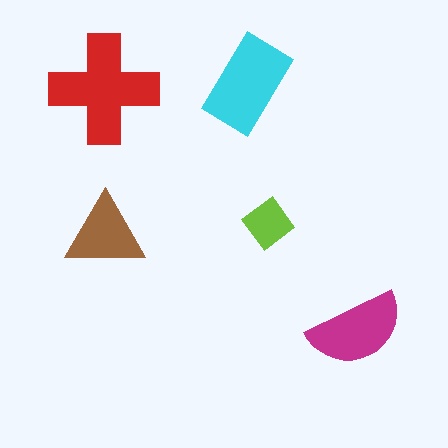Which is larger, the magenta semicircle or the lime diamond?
The magenta semicircle.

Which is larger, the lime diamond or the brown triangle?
The brown triangle.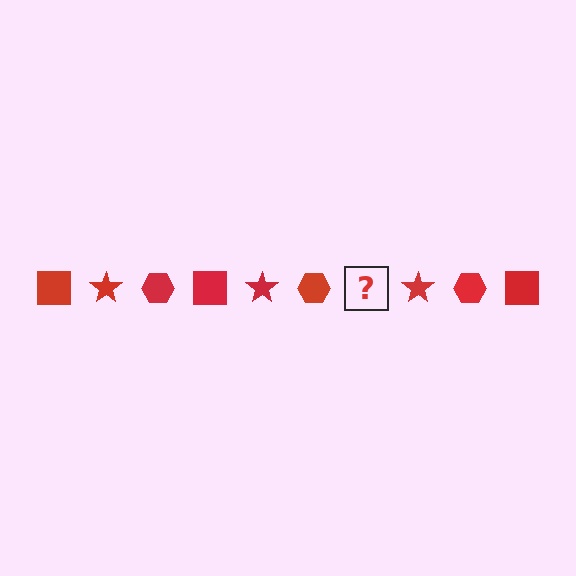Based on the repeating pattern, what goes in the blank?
The blank should be a red square.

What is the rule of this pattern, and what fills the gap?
The rule is that the pattern cycles through square, star, hexagon shapes in red. The gap should be filled with a red square.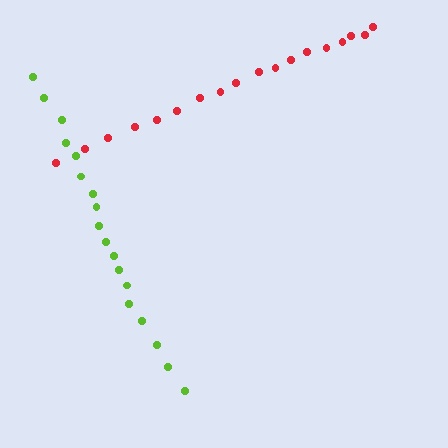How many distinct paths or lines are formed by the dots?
There are 2 distinct paths.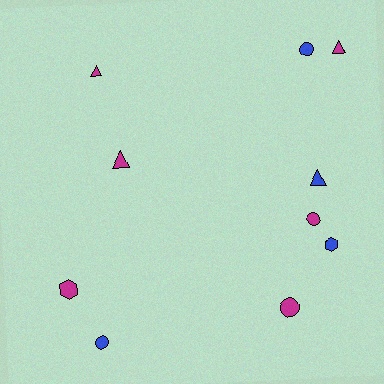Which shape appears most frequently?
Circle, with 4 objects.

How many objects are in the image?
There are 10 objects.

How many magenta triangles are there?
There are 3 magenta triangles.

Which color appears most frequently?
Magenta, with 6 objects.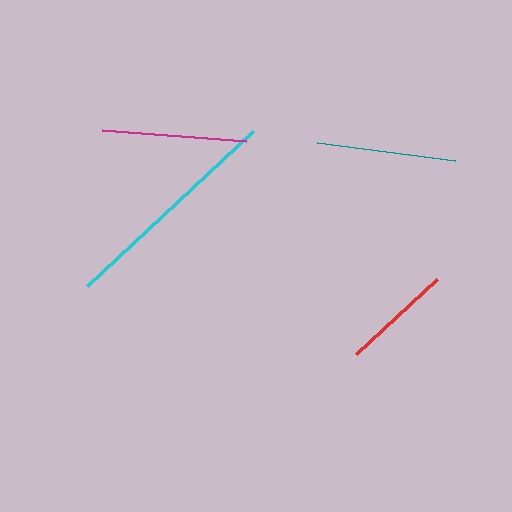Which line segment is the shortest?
The red line is the shortest at approximately 111 pixels.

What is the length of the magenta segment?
The magenta segment is approximately 145 pixels long.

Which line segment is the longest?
The cyan line is the longest at approximately 228 pixels.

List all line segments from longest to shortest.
From longest to shortest: cyan, magenta, teal, red.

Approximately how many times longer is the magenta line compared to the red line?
The magenta line is approximately 1.3 times the length of the red line.